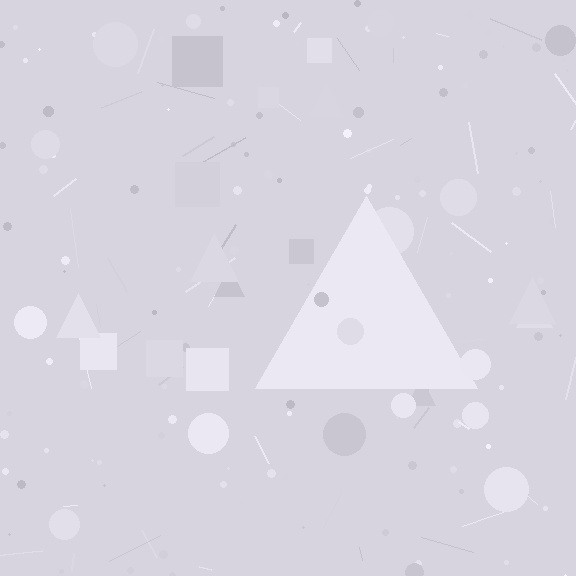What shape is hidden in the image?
A triangle is hidden in the image.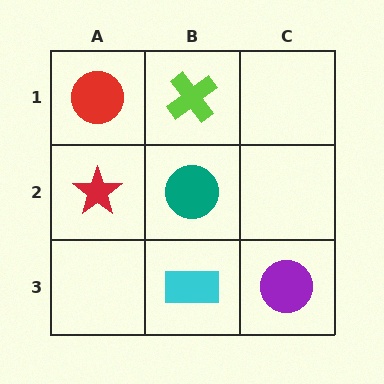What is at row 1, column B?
A lime cross.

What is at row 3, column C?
A purple circle.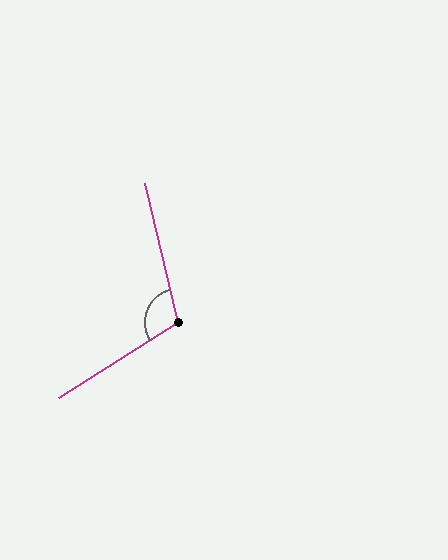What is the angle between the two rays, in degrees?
Approximately 109 degrees.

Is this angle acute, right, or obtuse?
It is obtuse.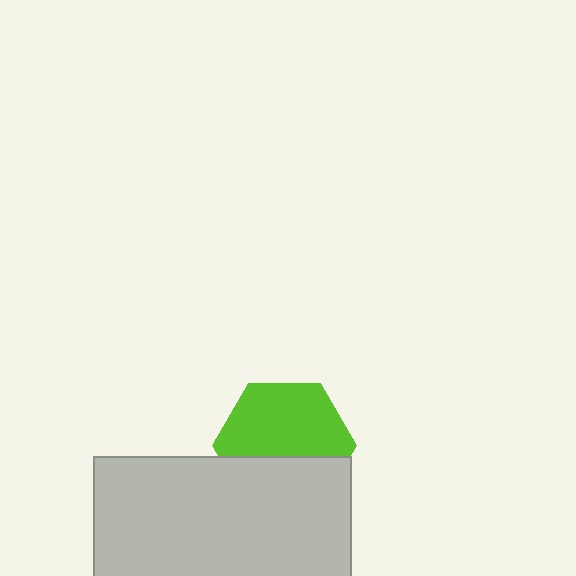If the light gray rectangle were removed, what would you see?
You would see the complete lime hexagon.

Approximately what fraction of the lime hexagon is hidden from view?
Roughly 40% of the lime hexagon is hidden behind the light gray rectangle.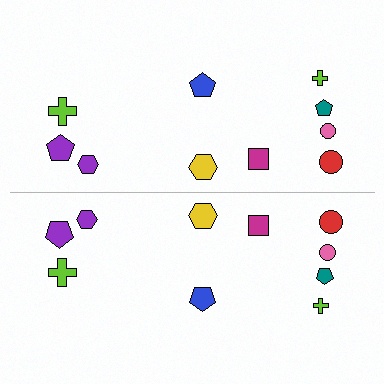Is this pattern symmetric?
Yes, this pattern has bilateral (reflection) symmetry.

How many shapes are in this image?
There are 20 shapes in this image.